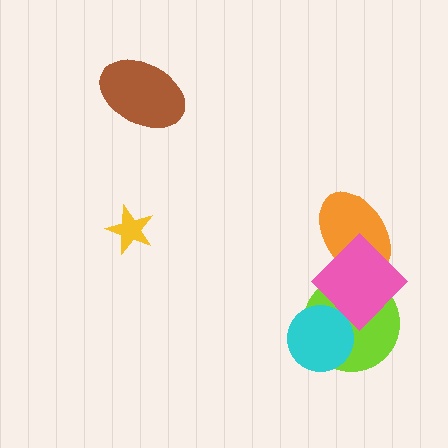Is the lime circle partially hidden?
Yes, it is partially covered by another shape.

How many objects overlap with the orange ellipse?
1 object overlaps with the orange ellipse.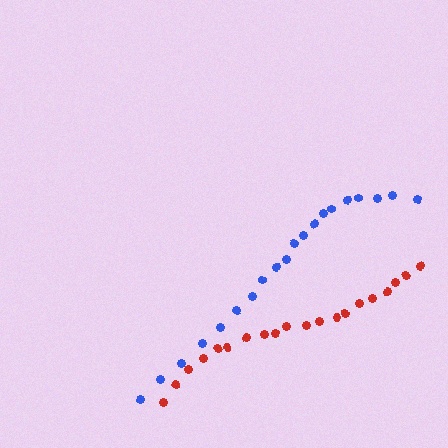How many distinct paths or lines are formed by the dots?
There are 2 distinct paths.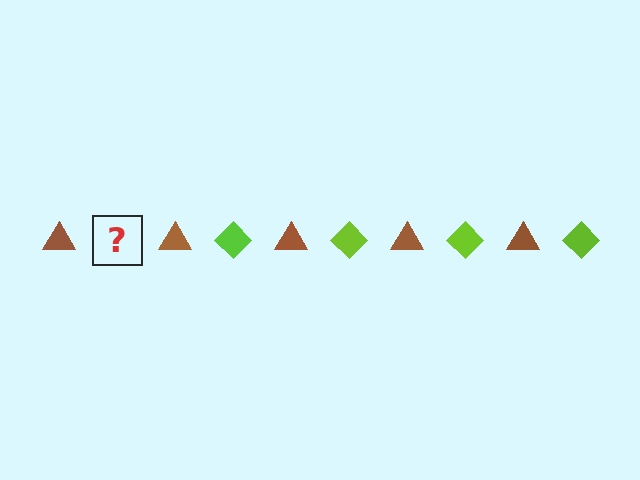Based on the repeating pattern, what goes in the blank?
The blank should be a lime diamond.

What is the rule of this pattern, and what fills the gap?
The rule is that the pattern alternates between brown triangle and lime diamond. The gap should be filled with a lime diamond.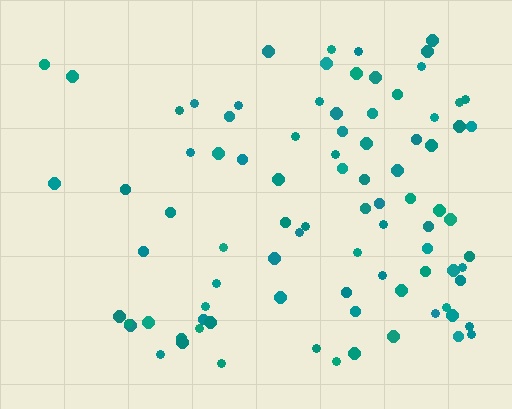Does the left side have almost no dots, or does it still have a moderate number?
Still a moderate number, just noticeably fewer than the right.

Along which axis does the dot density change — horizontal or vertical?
Horizontal.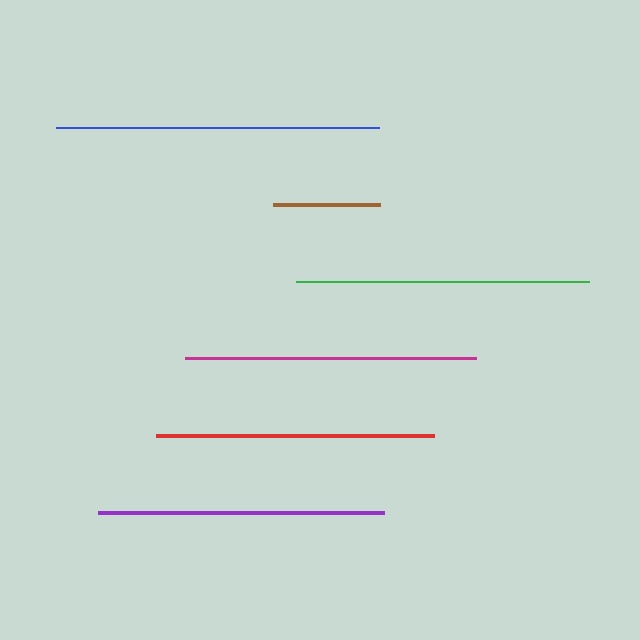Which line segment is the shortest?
The brown line is the shortest at approximately 108 pixels.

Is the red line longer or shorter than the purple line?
The purple line is longer than the red line.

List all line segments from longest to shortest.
From longest to shortest: blue, green, magenta, purple, red, brown.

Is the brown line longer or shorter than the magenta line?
The magenta line is longer than the brown line.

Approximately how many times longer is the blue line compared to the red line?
The blue line is approximately 1.2 times the length of the red line.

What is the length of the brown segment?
The brown segment is approximately 108 pixels long.